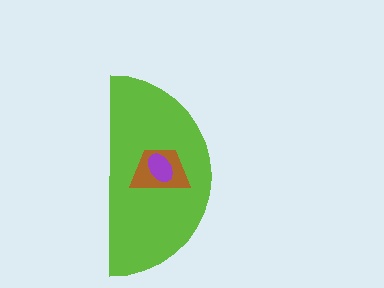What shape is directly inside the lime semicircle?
The brown trapezoid.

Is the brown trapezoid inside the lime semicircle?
Yes.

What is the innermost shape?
The purple ellipse.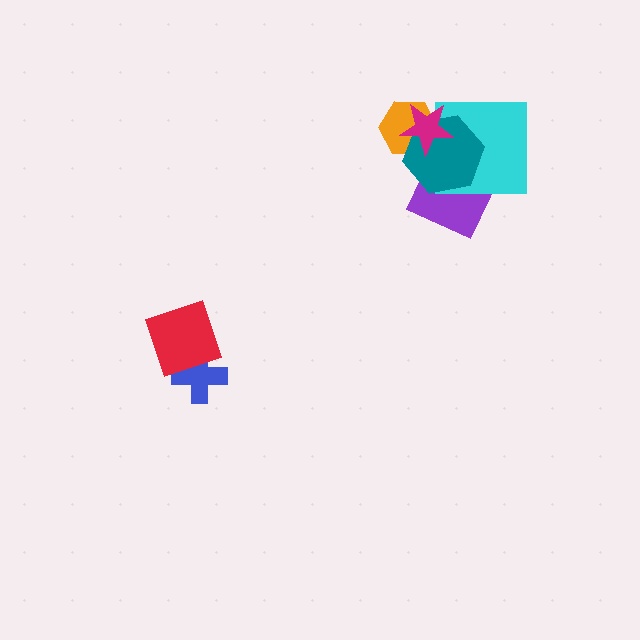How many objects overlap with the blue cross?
1 object overlaps with the blue cross.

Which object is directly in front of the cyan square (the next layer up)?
The teal hexagon is directly in front of the cyan square.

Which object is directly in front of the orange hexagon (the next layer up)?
The teal hexagon is directly in front of the orange hexagon.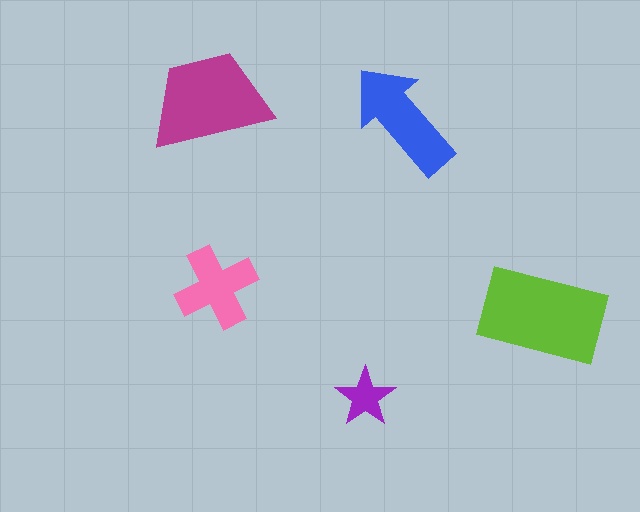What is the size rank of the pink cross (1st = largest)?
4th.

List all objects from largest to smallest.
The lime rectangle, the magenta trapezoid, the blue arrow, the pink cross, the purple star.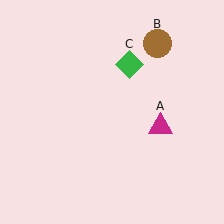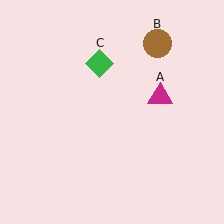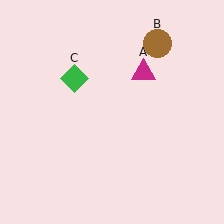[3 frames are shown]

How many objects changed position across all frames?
2 objects changed position: magenta triangle (object A), green diamond (object C).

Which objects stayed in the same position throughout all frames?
Brown circle (object B) remained stationary.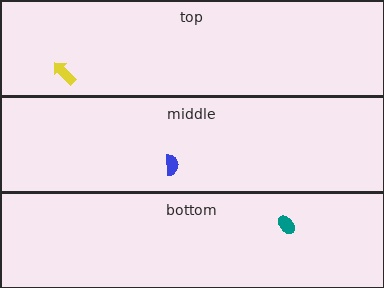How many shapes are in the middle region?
1.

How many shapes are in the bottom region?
1.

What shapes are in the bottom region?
The teal ellipse.